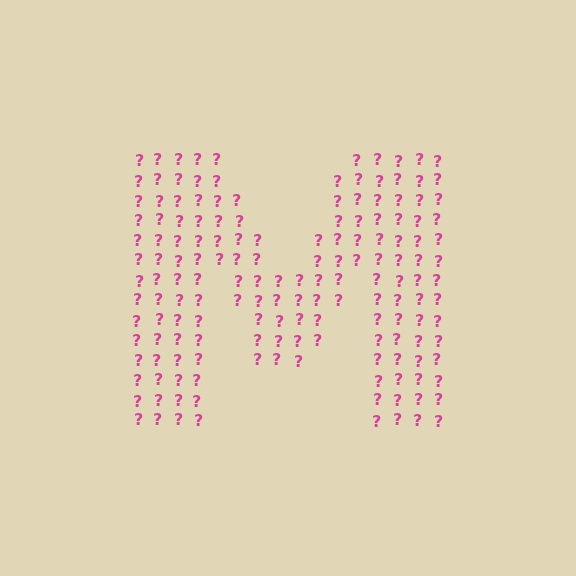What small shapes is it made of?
It is made of small question marks.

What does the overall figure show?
The overall figure shows the letter M.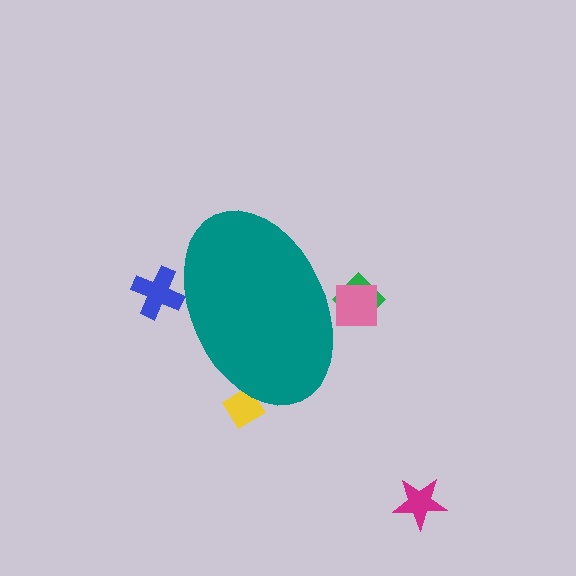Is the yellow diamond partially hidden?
Yes, the yellow diamond is partially hidden behind the teal ellipse.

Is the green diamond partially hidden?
Yes, the green diamond is partially hidden behind the teal ellipse.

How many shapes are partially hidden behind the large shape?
4 shapes are partially hidden.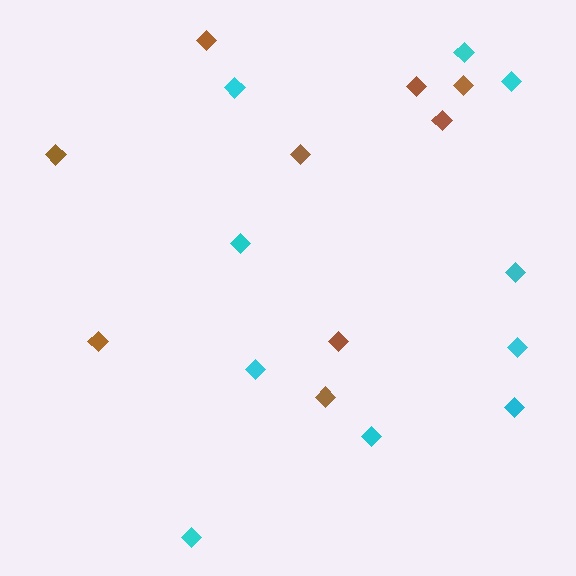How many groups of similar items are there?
There are 2 groups: one group of cyan diamonds (10) and one group of brown diamonds (9).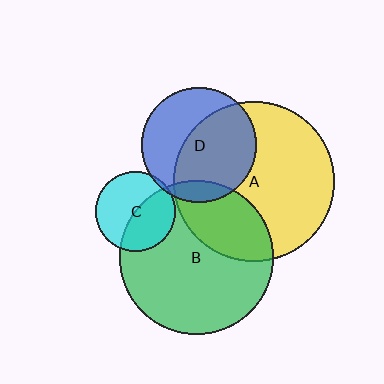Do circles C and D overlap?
Yes.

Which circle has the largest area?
Circle A (yellow).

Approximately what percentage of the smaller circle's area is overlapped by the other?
Approximately 5%.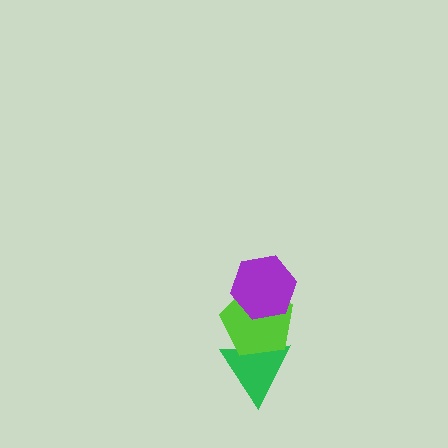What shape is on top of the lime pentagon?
The purple hexagon is on top of the lime pentagon.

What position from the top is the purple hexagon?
The purple hexagon is 1st from the top.